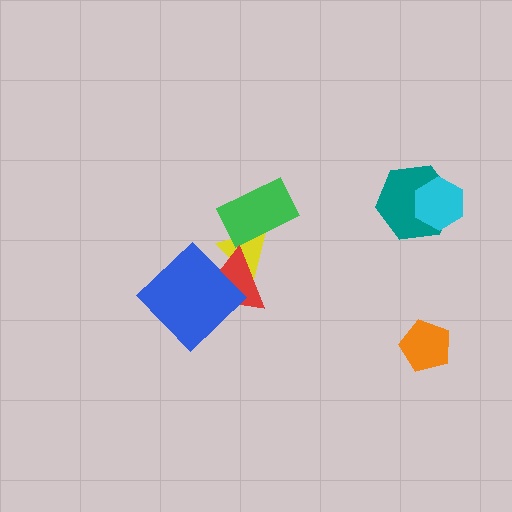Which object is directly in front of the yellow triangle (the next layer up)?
The green rectangle is directly in front of the yellow triangle.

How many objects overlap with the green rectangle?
1 object overlaps with the green rectangle.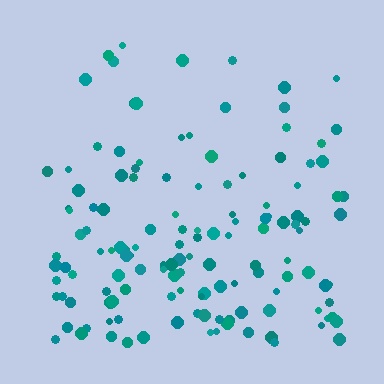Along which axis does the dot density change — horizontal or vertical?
Vertical.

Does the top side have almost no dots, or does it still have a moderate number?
Still a moderate number, just noticeably fewer than the bottom.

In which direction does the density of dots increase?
From top to bottom, with the bottom side densest.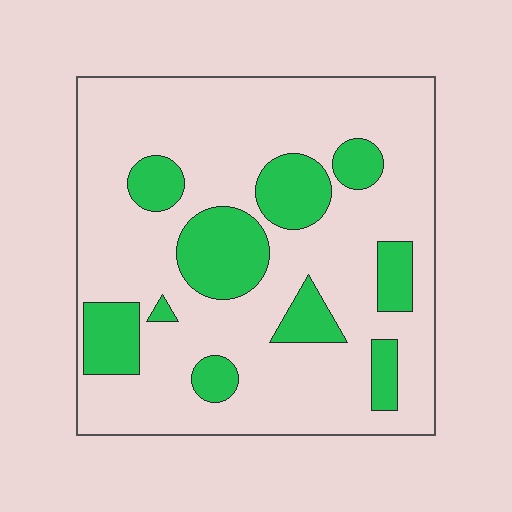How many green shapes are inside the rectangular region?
10.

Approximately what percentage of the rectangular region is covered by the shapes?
Approximately 25%.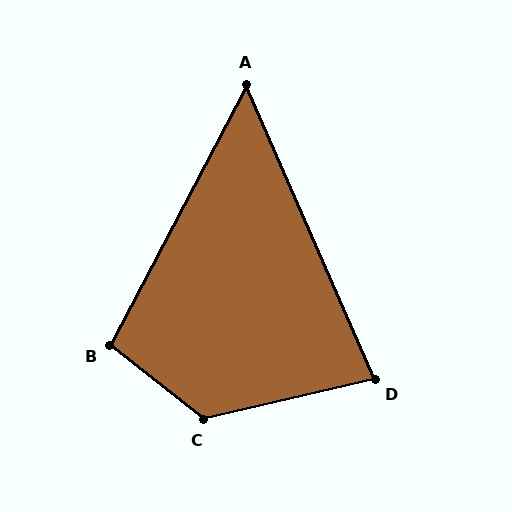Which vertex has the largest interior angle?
C, at approximately 129 degrees.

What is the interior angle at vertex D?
Approximately 79 degrees (acute).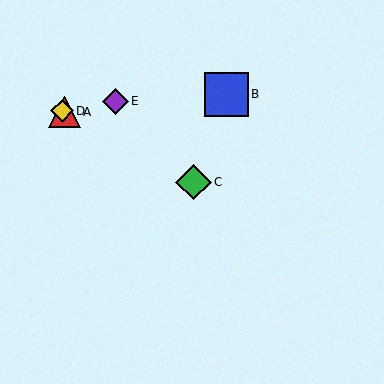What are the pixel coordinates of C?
Object C is at (194, 182).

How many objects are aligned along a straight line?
3 objects (A, C, D) are aligned along a straight line.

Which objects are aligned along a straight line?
Objects A, C, D are aligned along a straight line.